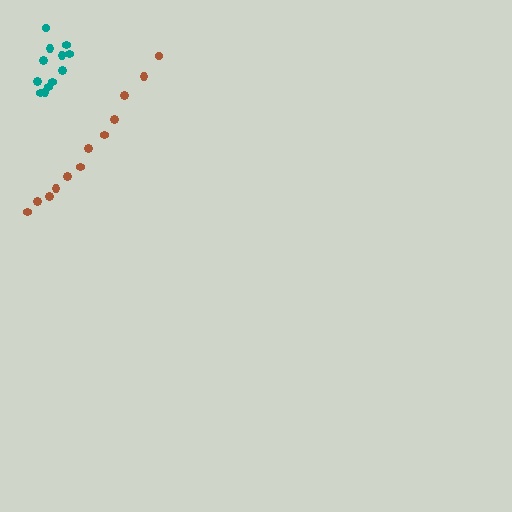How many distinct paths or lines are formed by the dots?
There are 2 distinct paths.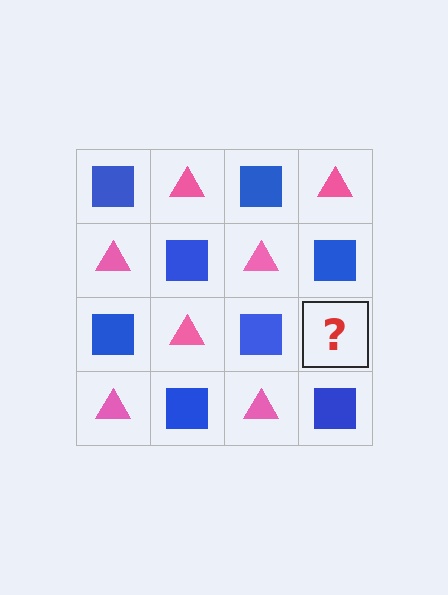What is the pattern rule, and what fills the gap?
The rule is that it alternates blue square and pink triangle in a checkerboard pattern. The gap should be filled with a pink triangle.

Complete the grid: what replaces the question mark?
The question mark should be replaced with a pink triangle.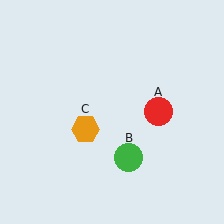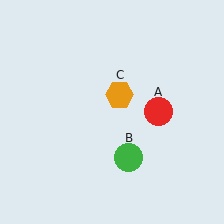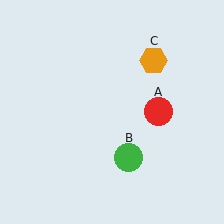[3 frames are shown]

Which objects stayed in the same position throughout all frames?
Red circle (object A) and green circle (object B) remained stationary.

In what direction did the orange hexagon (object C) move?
The orange hexagon (object C) moved up and to the right.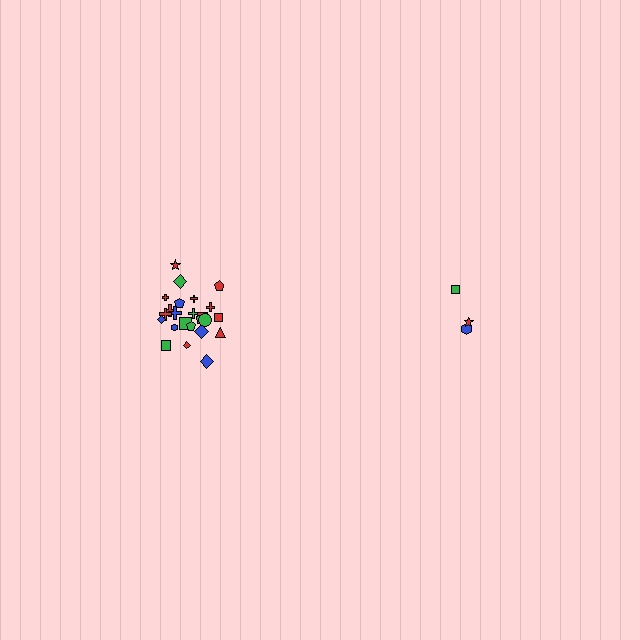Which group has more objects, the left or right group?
The left group.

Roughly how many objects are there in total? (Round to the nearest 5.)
Roughly 30 objects in total.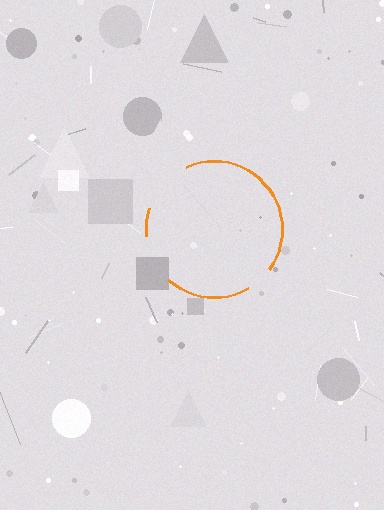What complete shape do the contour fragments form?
The contour fragments form a circle.